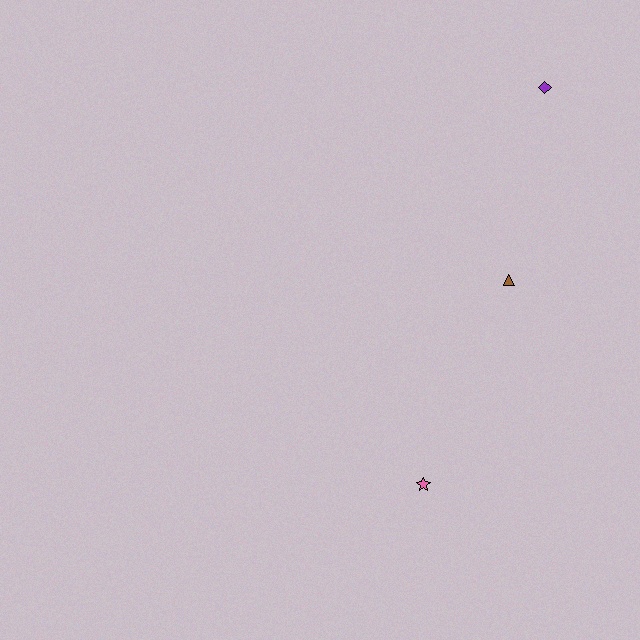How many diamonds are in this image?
There is 1 diamond.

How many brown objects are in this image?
There is 1 brown object.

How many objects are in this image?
There are 3 objects.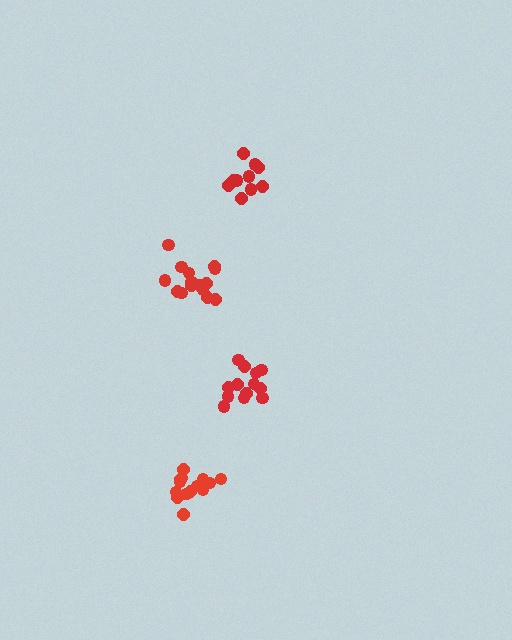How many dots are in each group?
Group 1: 14 dots, Group 2: 11 dots, Group 3: 15 dots, Group 4: 13 dots (53 total).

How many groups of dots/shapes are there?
There are 4 groups.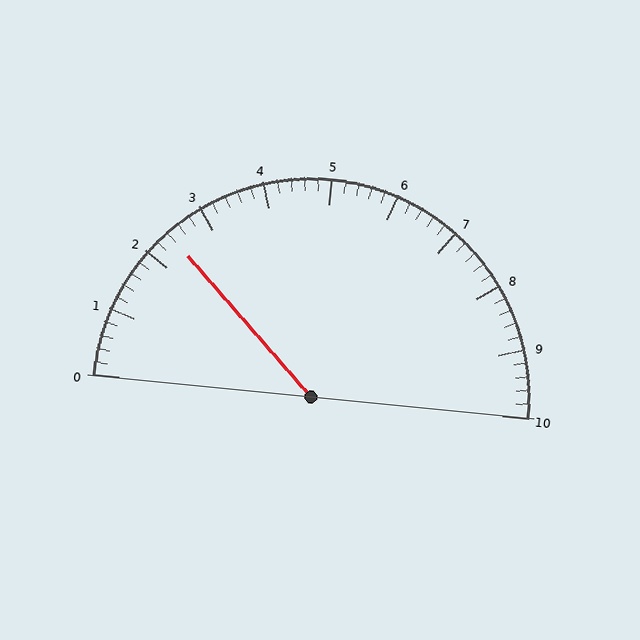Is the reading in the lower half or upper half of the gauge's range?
The reading is in the lower half of the range (0 to 10).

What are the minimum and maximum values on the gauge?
The gauge ranges from 0 to 10.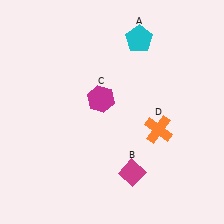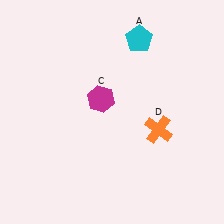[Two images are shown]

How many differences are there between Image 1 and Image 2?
There is 1 difference between the two images.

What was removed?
The magenta diamond (B) was removed in Image 2.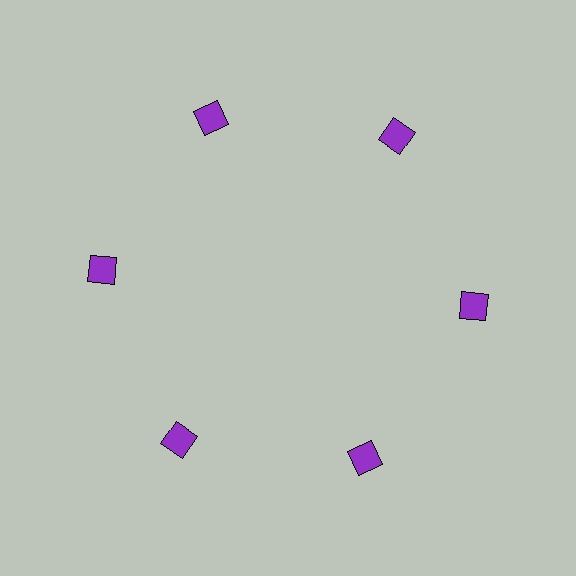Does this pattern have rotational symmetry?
Yes, this pattern has 6-fold rotational symmetry. It looks the same after rotating 60 degrees around the center.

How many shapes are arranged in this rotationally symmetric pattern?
There are 6 shapes, arranged in 6 groups of 1.